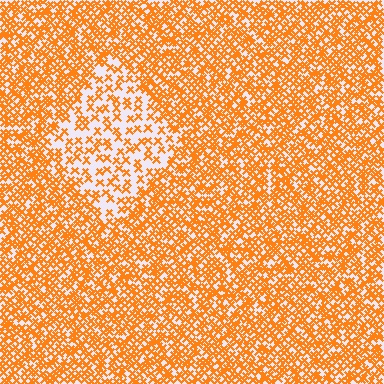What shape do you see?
I see a diamond.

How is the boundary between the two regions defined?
The boundary is defined by a change in element density (approximately 2.3x ratio). All elements are the same color, size, and shape.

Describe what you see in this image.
The image contains small orange elements arranged at two different densities. A diamond-shaped region is visible where the elements are less densely packed than the surrounding area.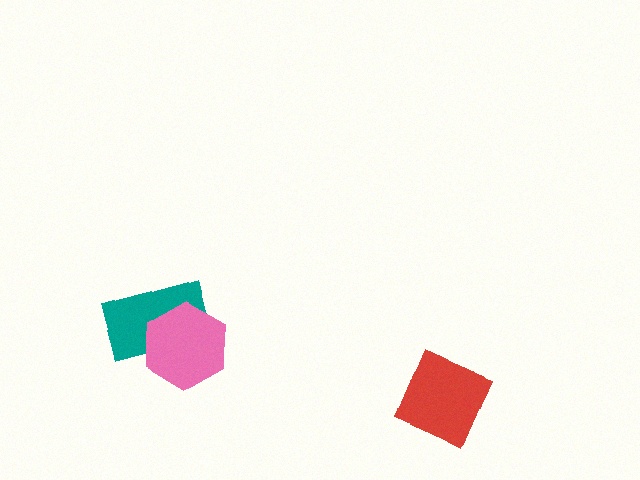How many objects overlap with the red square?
0 objects overlap with the red square.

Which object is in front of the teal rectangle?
The pink hexagon is in front of the teal rectangle.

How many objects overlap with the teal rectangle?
1 object overlaps with the teal rectangle.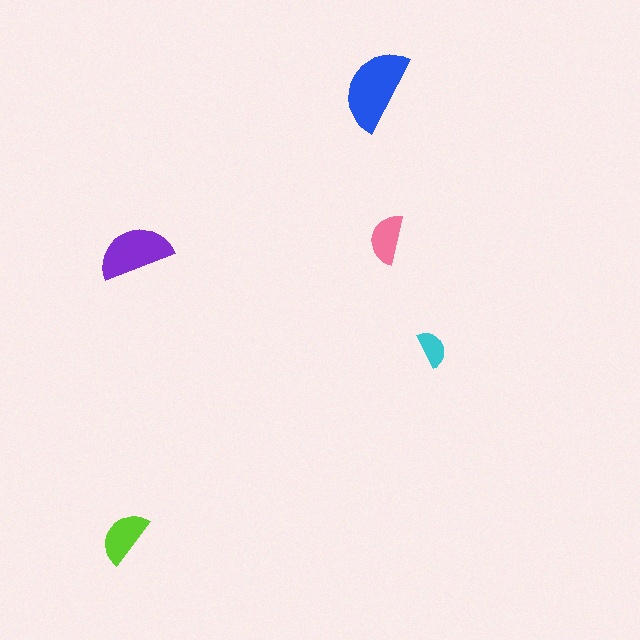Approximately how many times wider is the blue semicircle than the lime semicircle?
About 1.5 times wider.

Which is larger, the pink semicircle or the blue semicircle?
The blue one.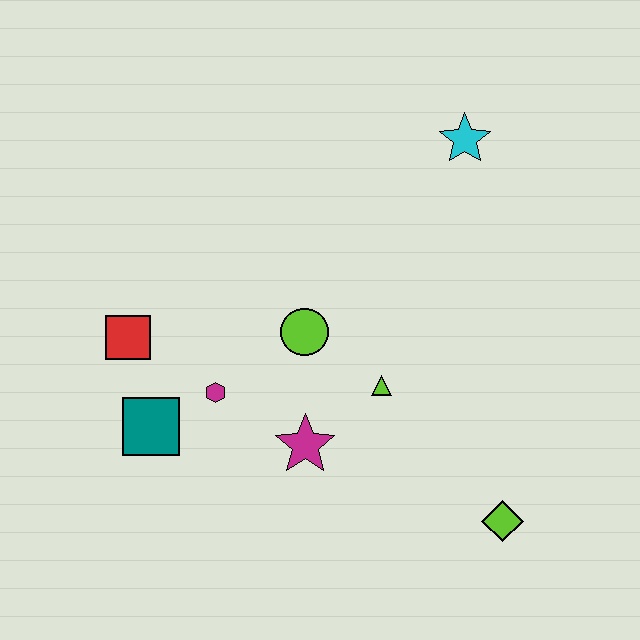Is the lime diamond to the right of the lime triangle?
Yes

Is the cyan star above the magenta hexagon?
Yes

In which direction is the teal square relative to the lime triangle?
The teal square is to the left of the lime triangle.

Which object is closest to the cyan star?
The lime circle is closest to the cyan star.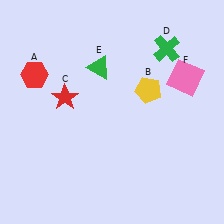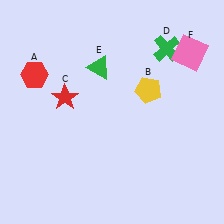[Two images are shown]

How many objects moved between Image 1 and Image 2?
1 object moved between the two images.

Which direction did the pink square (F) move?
The pink square (F) moved up.